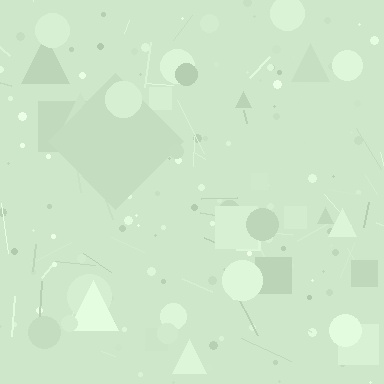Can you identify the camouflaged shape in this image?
The camouflaged shape is a diamond.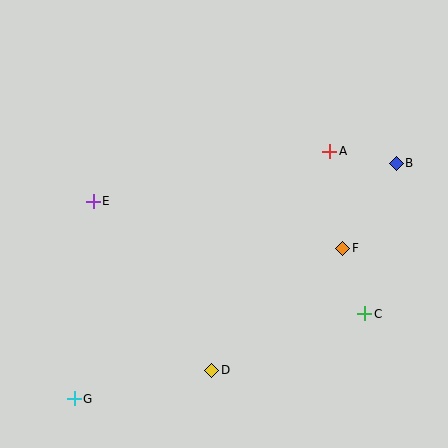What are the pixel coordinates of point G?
Point G is at (74, 399).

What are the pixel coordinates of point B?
Point B is at (396, 164).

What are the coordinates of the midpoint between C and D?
The midpoint between C and D is at (288, 342).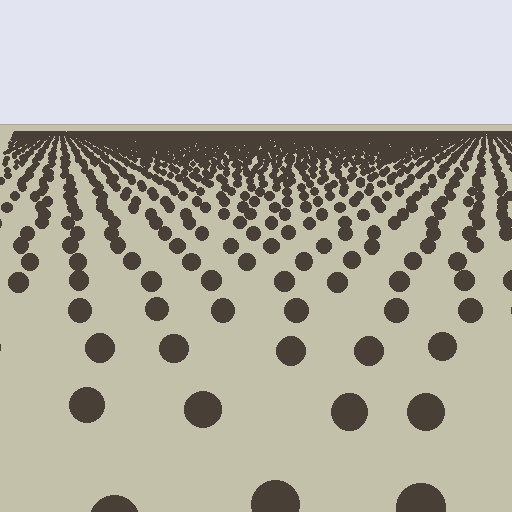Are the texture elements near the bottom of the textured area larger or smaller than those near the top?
Larger. Near the bottom, elements are closer to the viewer and appear at a bigger on-screen size.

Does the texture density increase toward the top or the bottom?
Density increases toward the top.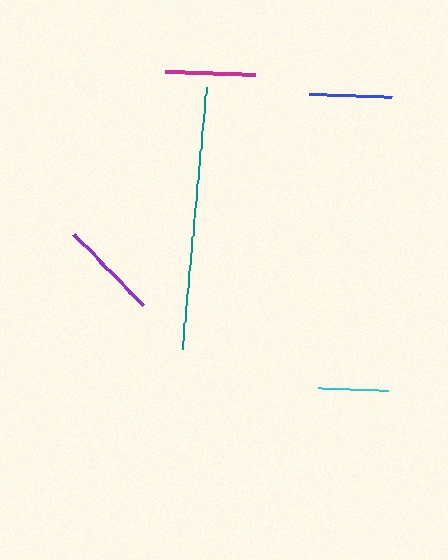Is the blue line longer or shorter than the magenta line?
The magenta line is longer than the blue line.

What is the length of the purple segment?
The purple segment is approximately 100 pixels long.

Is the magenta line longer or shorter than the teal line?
The teal line is longer than the magenta line.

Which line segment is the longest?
The teal line is the longest at approximately 263 pixels.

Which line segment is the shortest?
The cyan line is the shortest at approximately 70 pixels.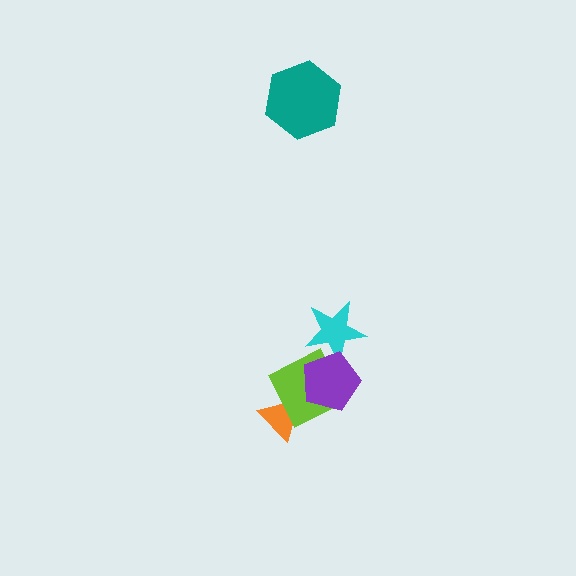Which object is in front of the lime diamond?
The purple pentagon is in front of the lime diamond.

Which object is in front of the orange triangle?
The lime diamond is in front of the orange triangle.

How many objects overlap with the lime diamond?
3 objects overlap with the lime diamond.